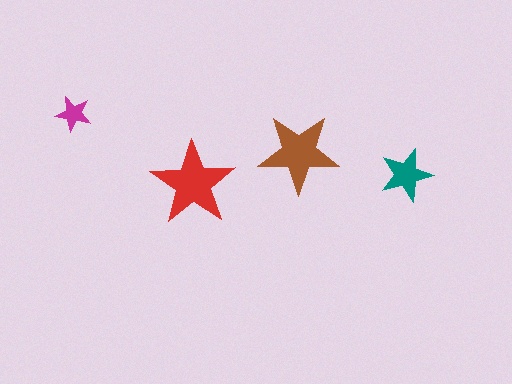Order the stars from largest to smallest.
the red one, the brown one, the teal one, the magenta one.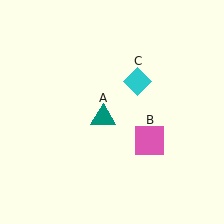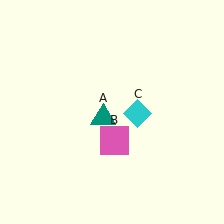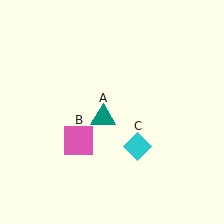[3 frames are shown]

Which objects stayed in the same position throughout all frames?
Teal triangle (object A) remained stationary.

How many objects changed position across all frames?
2 objects changed position: pink square (object B), cyan diamond (object C).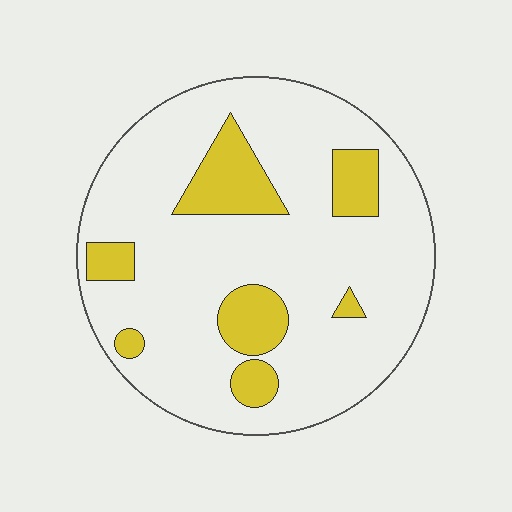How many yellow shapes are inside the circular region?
7.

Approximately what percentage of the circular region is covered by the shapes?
Approximately 20%.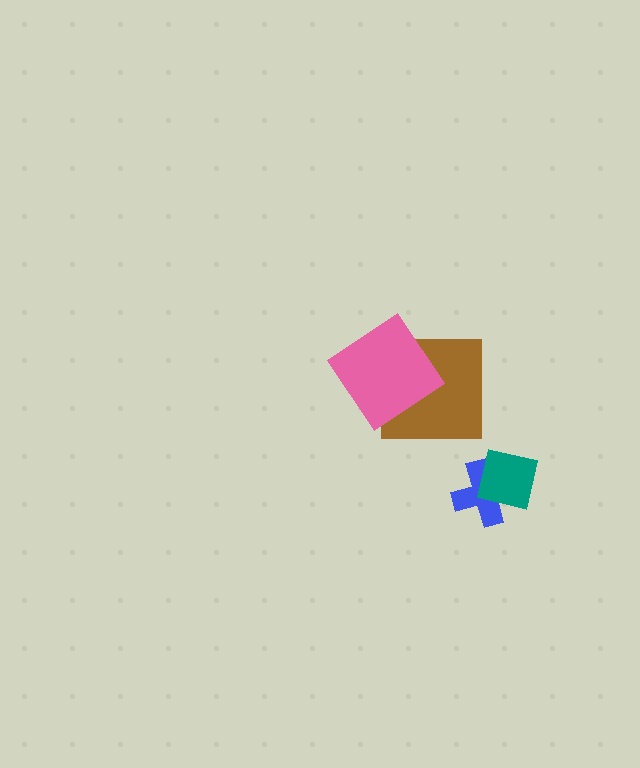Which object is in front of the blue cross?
The teal square is in front of the blue cross.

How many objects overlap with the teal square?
1 object overlaps with the teal square.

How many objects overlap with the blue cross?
1 object overlaps with the blue cross.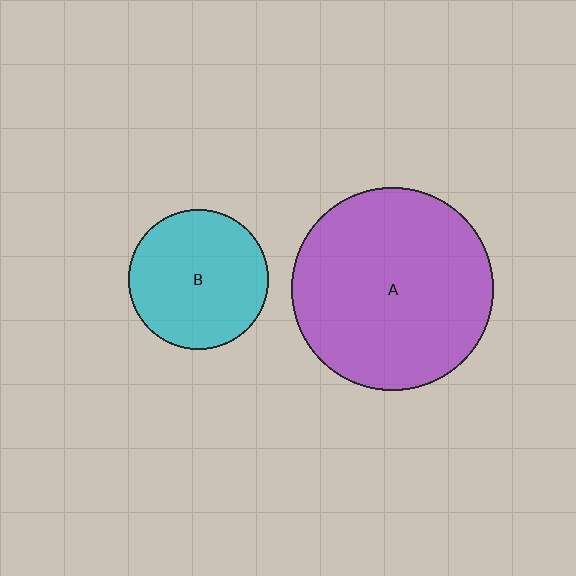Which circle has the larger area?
Circle A (purple).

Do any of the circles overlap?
No, none of the circles overlap.